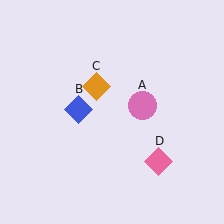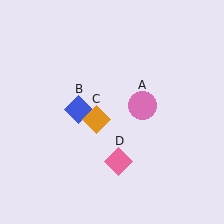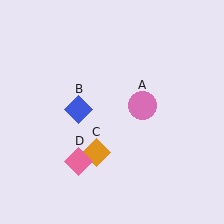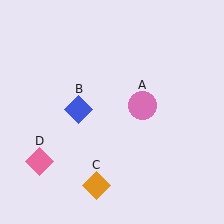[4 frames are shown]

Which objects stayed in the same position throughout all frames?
Pink circle (object A) and blue diamond (object B) remained stationary.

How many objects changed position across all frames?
2 objects changed position: orange diamond (object C), pink diamond (object D).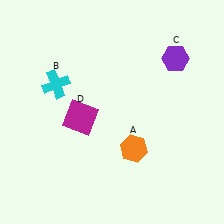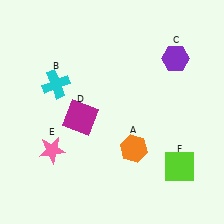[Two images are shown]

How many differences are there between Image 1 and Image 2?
There are 2 differences between the two images.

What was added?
A pink star (E), a lime square (F) were added in Image 2.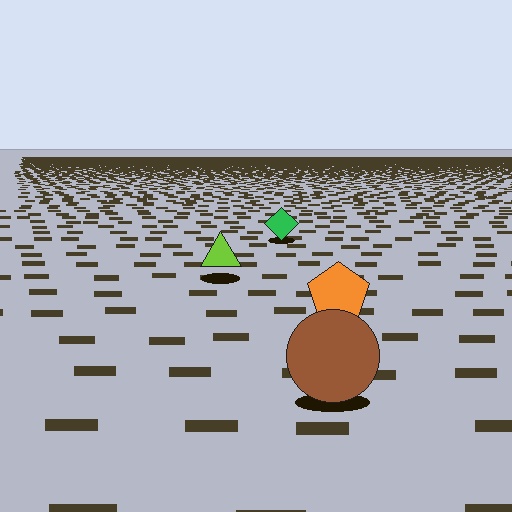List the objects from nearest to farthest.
From nearest to farthest: the brown circle, the orange pentagon, the lime triangle, the green diamond.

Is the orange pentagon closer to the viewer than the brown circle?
No. The brown circle is closer — you can tell from the texture gradient: the ground texture is coarser near it.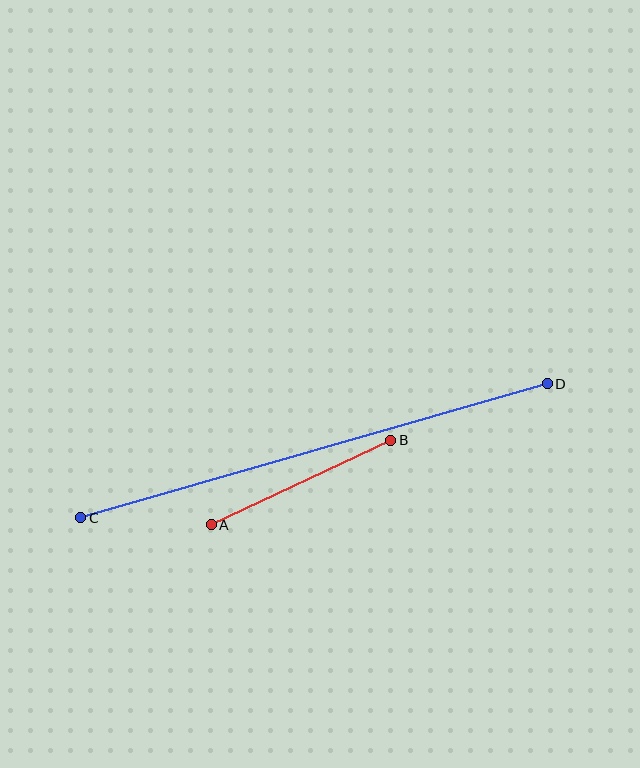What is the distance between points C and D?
The distance is approximately 486 pixels.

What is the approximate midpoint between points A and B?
The midpoint is at approximately (301, 482) pixels.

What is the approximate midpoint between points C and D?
The midpoint is at approximately (314, 451) pixels.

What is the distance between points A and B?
The distance is approximately 198 pixels.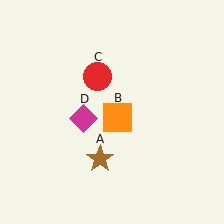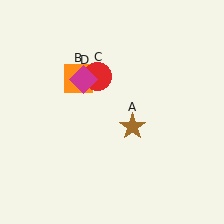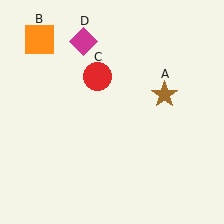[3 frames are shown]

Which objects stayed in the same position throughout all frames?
Red circle (object C) remained stationary.